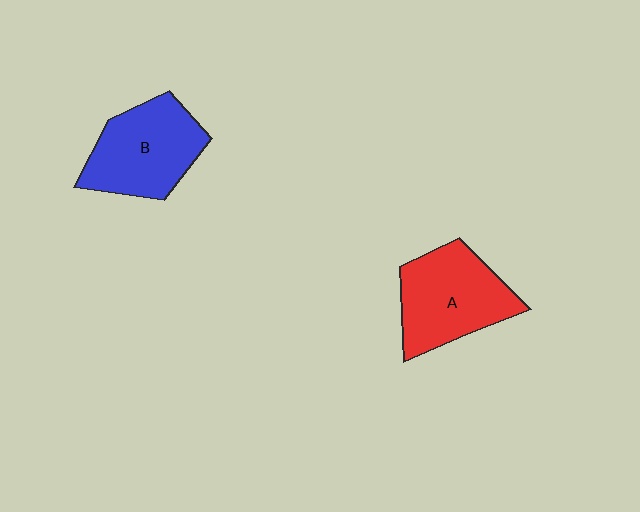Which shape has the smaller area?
Shape B (blue).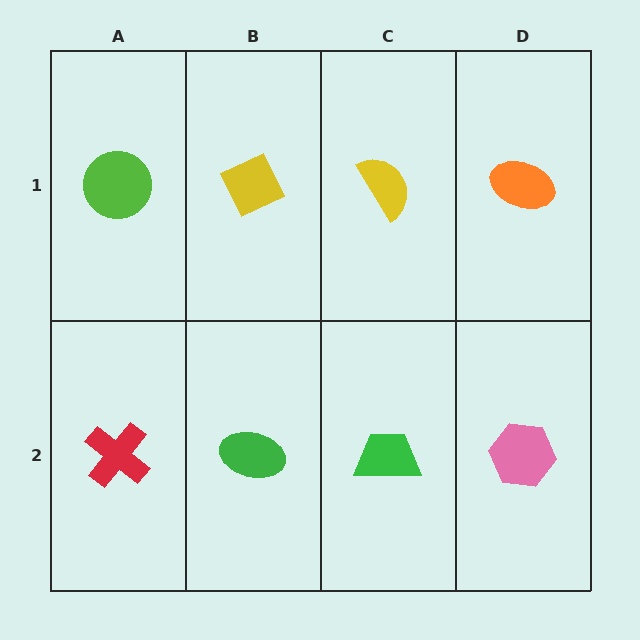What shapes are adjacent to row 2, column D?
An orange ellipse (row 1, column D), a green trapezoid (row 2, column C).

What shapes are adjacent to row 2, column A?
A lime circle (row 1, column A), a green ellipse (row 2, column B).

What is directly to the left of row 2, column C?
A green ellipse.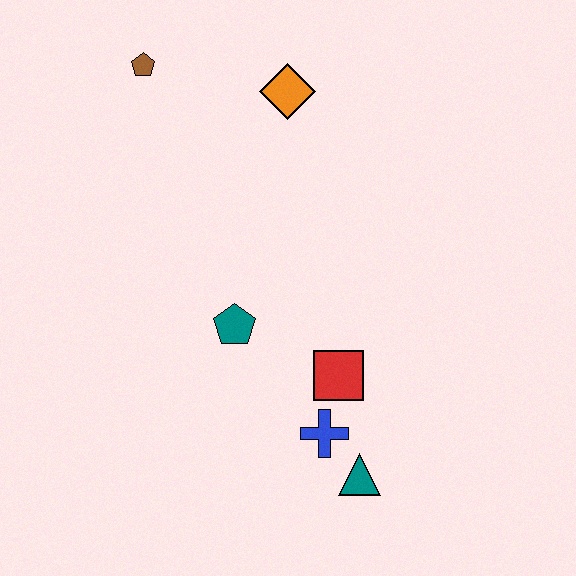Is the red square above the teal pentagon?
No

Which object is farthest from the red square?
The brown pentagon is farthest from the red square.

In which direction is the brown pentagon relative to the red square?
The brown pentagon is above the red square.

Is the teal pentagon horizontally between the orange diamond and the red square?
No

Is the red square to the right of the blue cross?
Yes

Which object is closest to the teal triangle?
The blue cross is closest to the teal triangle.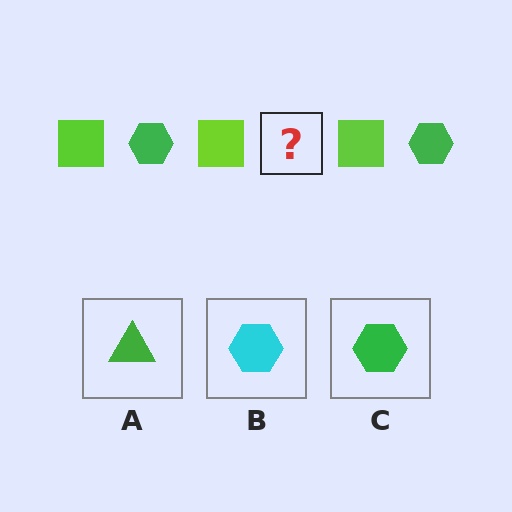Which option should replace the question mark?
Option C.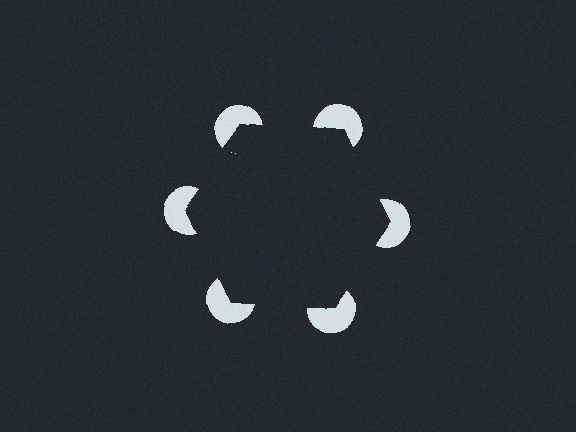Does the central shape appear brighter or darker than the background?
It typically appears slightly darker than the background, even though no actual brightness change is drawn.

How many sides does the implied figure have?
6 sides.